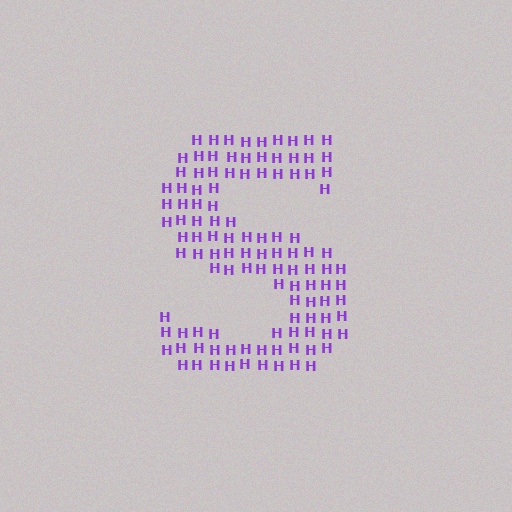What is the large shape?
The large shape is the letter S.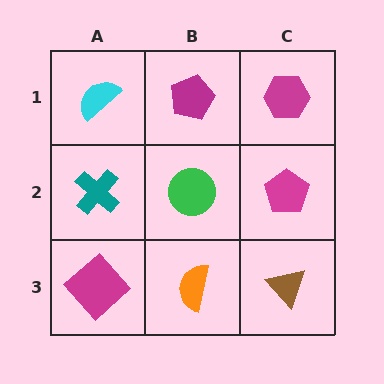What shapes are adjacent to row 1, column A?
A teal cross (row 2, column A), a magenta pentagon (row 1, column B).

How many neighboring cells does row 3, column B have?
3.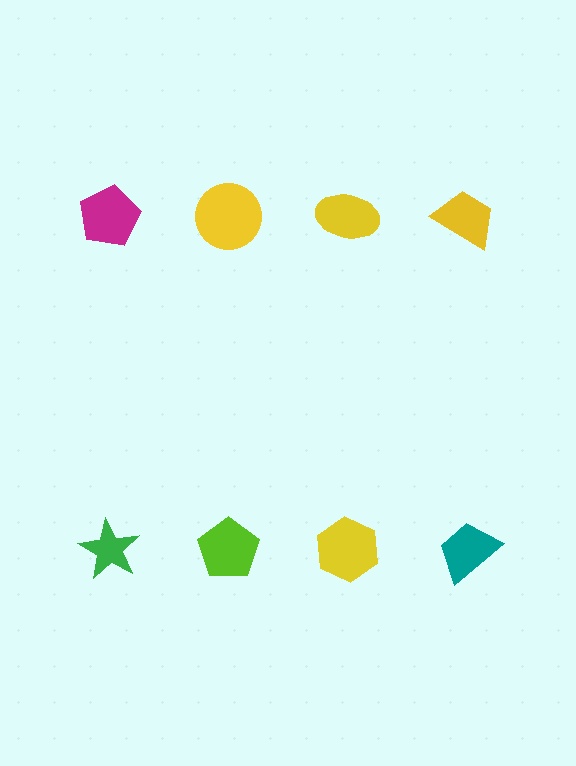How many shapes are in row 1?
4 shapes.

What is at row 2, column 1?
A green star.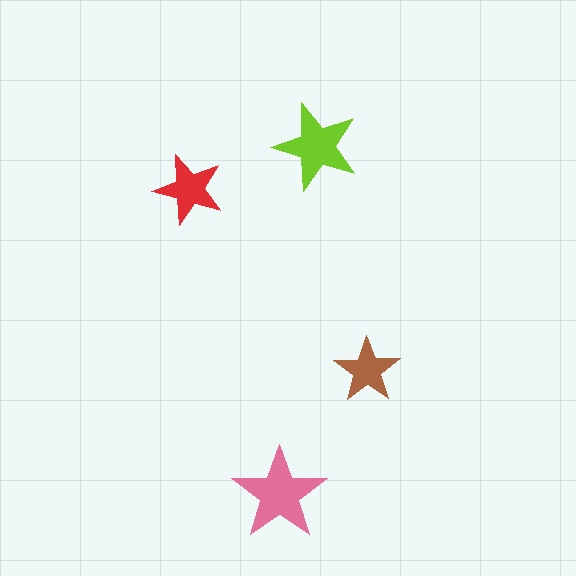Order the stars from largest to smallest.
the pink one, the lime one, the red one, the brown one.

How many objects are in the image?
There are 4 objects in the image.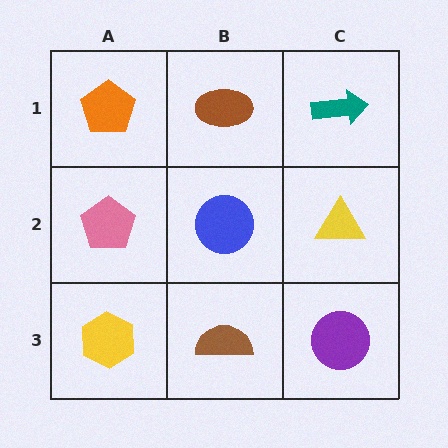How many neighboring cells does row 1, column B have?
3.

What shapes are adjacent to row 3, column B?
A blue circle (row 2, column B), a yellow hexagon (row 3, column A), a purple circle (row 3, column C).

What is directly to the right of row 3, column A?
A brown semicircle.